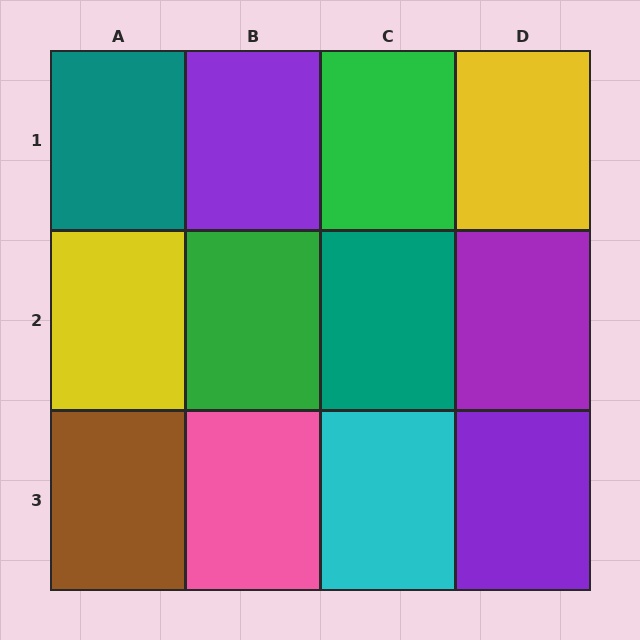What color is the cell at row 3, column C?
Cyan.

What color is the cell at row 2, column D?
Purple.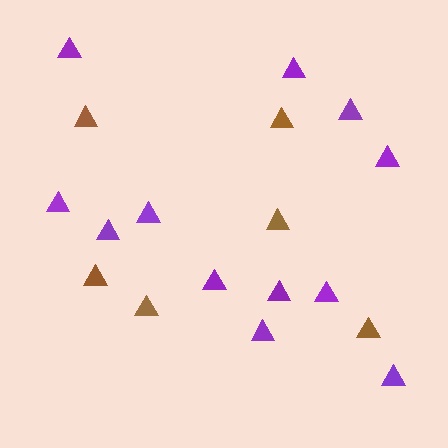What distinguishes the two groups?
There are 2 groups: one group of brown triangles (6) and one group of purple triangles (12).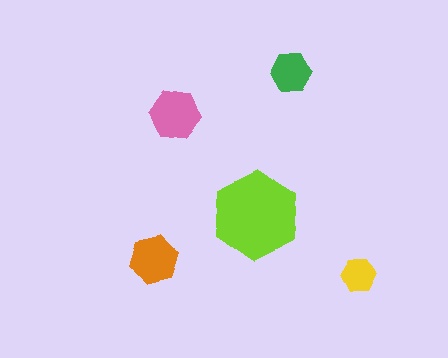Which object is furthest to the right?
The yellow hexagon is rightmost.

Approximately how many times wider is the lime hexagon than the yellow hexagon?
About 2.5 times wider.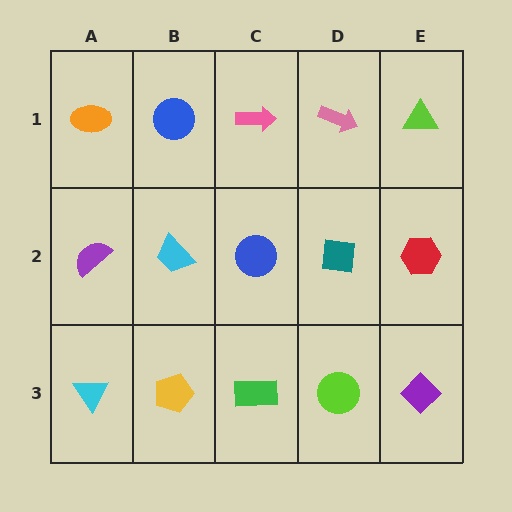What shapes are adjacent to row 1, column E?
A red hexagon (row 2, column E), a pink arrow (row 1, column D).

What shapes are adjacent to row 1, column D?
A teal square (row 2, column D), a pink arrow (row 1, column C), a lime triangle (row 1, column E).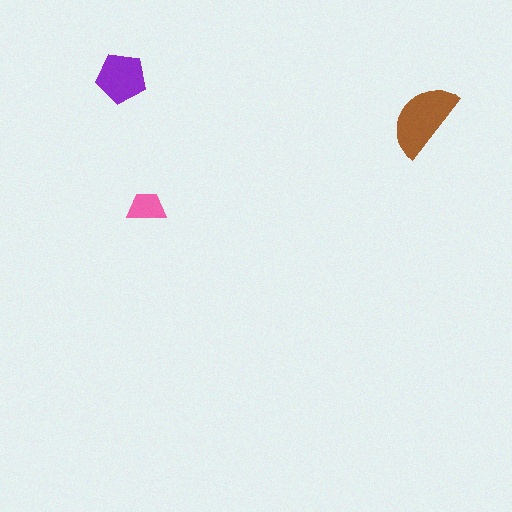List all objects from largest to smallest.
The brown semicircle, the purple pentagon, the pink trapezoid.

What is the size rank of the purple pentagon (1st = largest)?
2nd.